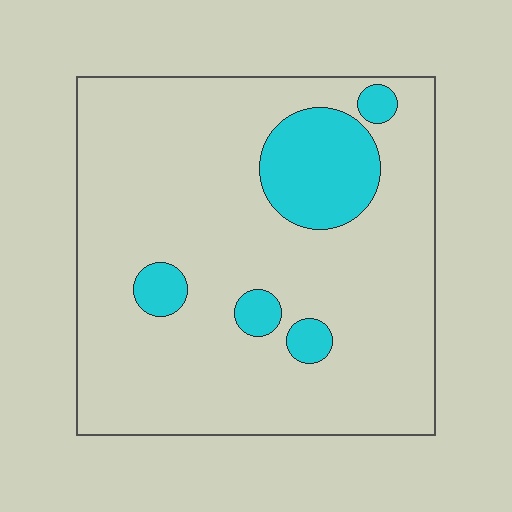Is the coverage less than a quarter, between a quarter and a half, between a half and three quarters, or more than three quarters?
Less than a quarter.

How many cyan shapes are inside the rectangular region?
5.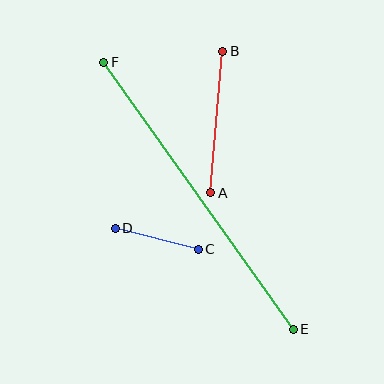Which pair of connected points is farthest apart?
Points E and F are farthest apart.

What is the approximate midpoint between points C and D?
The midpoint is at approximately (157, 239) pixels.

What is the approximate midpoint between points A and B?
The midpoint is at approximately (217, 122) pixels.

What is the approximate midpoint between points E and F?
The midpoint is at approximately (199, 196) pixels.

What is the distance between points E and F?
The distance is approximately 327 pixels.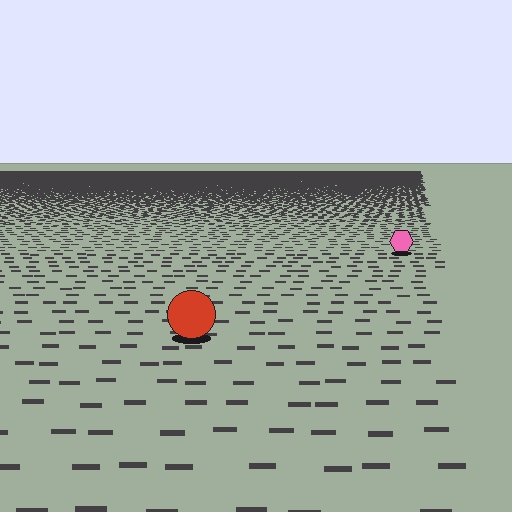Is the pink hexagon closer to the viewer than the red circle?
No. The red circle is closer — you can tell from the texture gradient: the ground texture is coarser near it.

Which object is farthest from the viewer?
The pink hexagon is farthest from the viewer. It appears smaller and the ground texture around it is denser.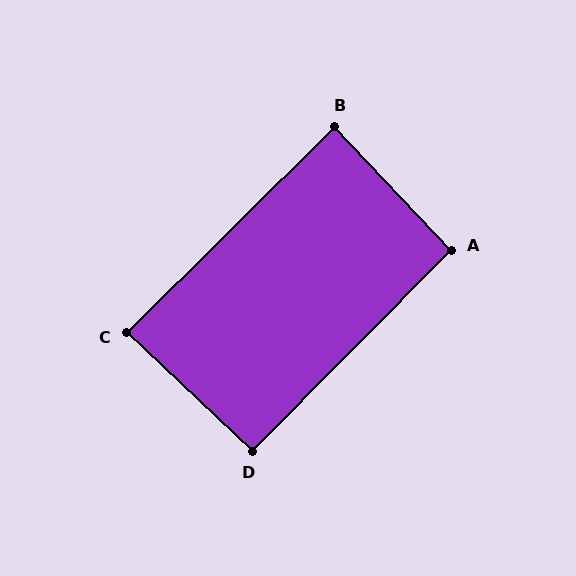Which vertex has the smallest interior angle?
C, at approximately 88 degrees.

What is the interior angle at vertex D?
Approximately 91 degrees (approximately right).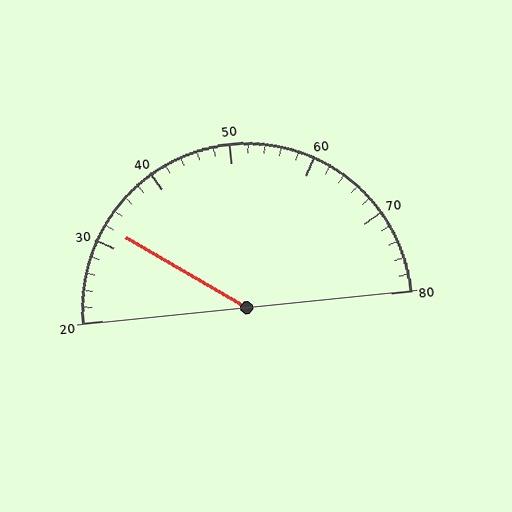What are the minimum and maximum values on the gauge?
The gauge ranges from 20 to 80.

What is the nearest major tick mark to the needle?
The nearest major tick mark is 30.